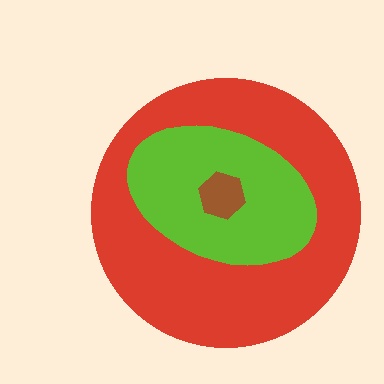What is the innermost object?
The brown hexagon.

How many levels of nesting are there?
3.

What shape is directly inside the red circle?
The lime ellipse.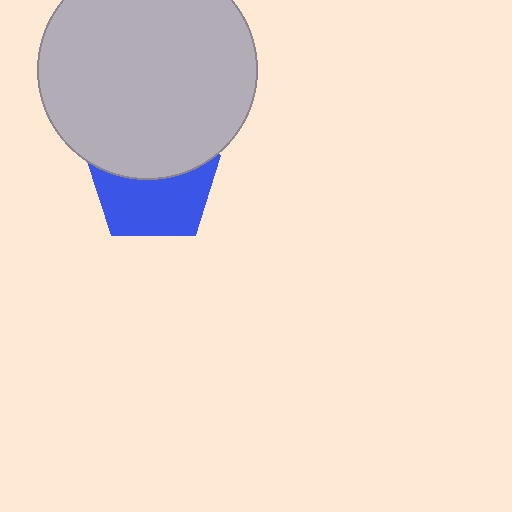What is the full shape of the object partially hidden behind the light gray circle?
The partially hidden object is a blue pentagon.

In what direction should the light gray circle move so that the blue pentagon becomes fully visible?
The light gray circle should move up. That is the shortest direction to clear the overlap and leave the blue pentagon fully visible.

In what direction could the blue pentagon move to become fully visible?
The blue pentagon could move down. That would shift it out from behind the light gray circle entirely.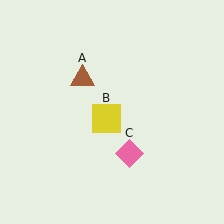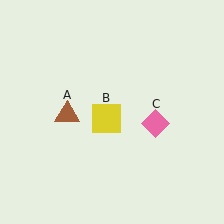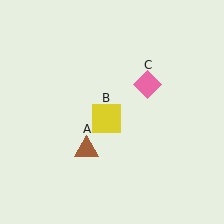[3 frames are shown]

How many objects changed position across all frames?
2 objects changed position: brown triangle (object A), pink diamond (object C).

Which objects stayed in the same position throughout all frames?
Yellow square (object B) remained stationary.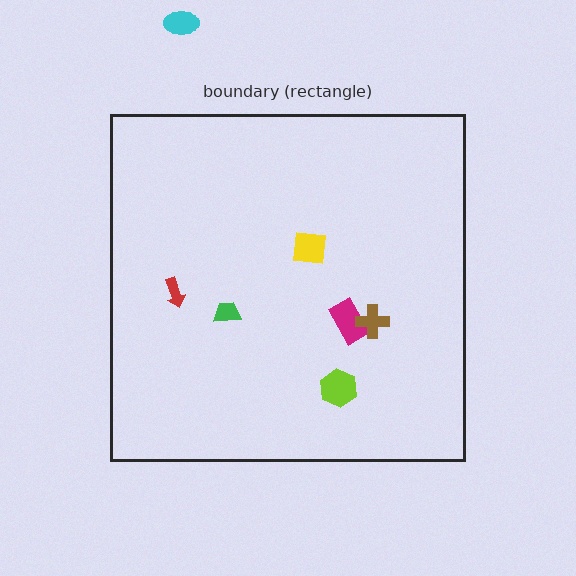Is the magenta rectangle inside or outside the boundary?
Inside.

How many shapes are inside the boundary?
6 inside, 1 outside.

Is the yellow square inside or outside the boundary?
Inside.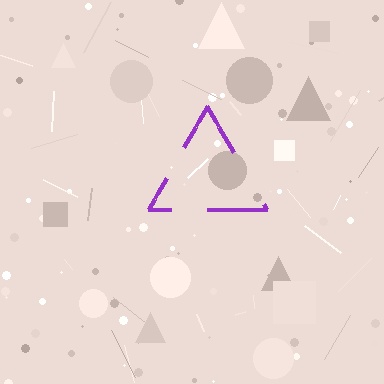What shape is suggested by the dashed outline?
The dashed outline suggests a triangle.